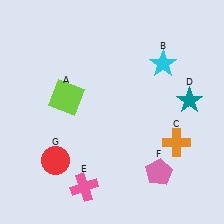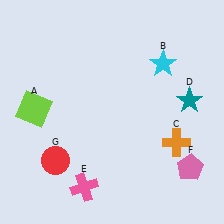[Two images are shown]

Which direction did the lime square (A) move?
The lime square (A) moved left.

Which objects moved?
The objects that moved are: the lime square (A), the pink pentagon (F).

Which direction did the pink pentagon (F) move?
The pink pentagon (F) moved right.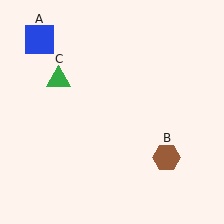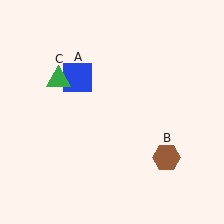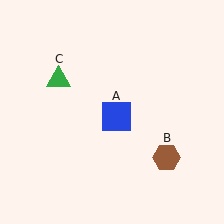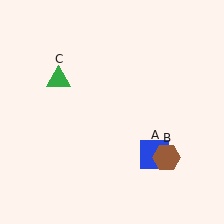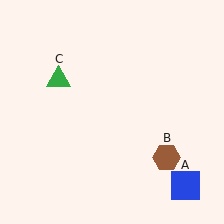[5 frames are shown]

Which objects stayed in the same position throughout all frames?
Brown hexagon (object B) and green triangle (object C) remained stationary.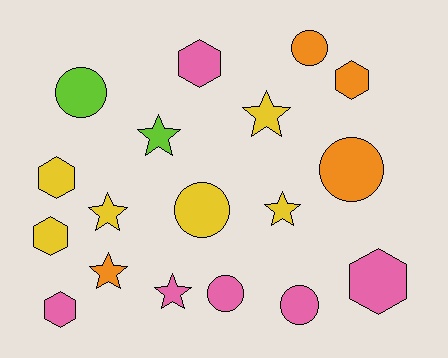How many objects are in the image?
There are 18 objects.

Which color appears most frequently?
Pink, with 6 objects.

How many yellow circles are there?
There is 1 yellow circle.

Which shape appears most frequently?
Hexagon, with 6 objects.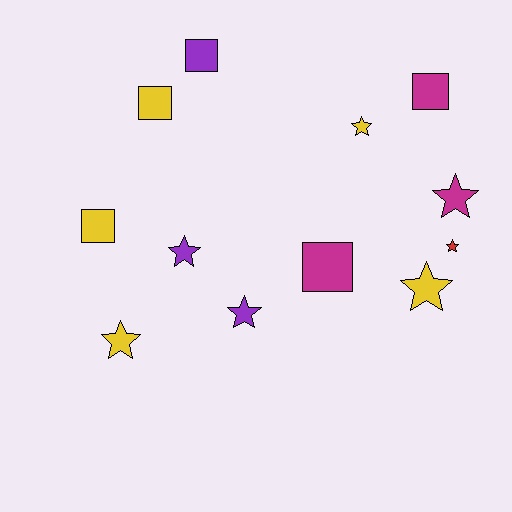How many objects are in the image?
There are 12 objects.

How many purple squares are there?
There is 1 purple square.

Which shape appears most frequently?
Star, with 7 objects.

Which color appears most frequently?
Yellow, with 5 objects.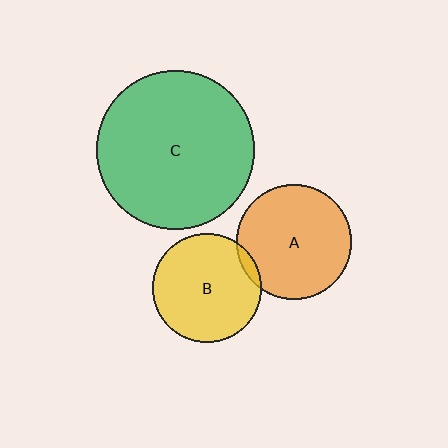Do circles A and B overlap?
Yes.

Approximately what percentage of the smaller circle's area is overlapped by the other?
Approximately 5%.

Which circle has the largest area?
Circle C (green).